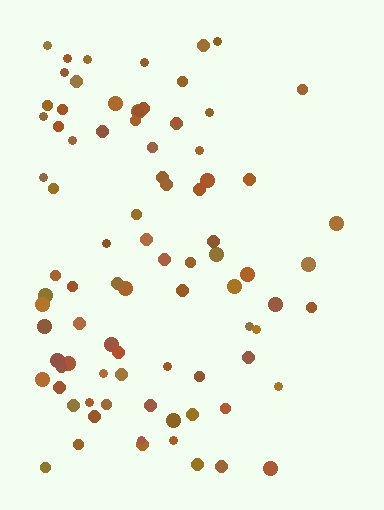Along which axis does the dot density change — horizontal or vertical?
Horizontal.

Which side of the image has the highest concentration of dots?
The left.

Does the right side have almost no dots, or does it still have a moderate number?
Still a moderate number, just noticeably fewer than the left.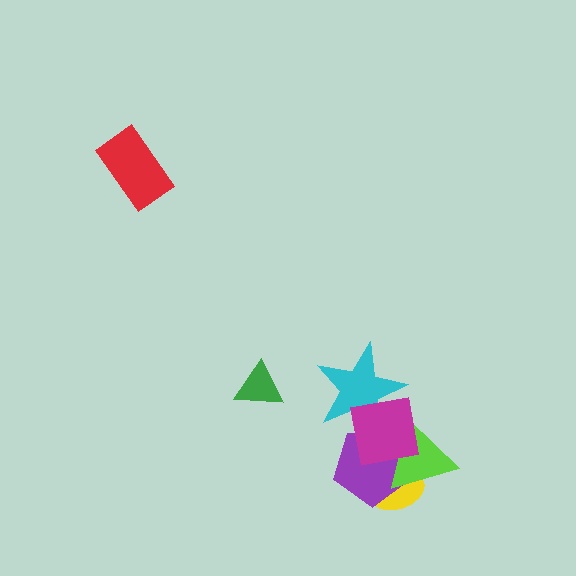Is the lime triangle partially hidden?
Yes, it is partially covered by another shape.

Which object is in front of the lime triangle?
The magenta square is in front of the lime triangle.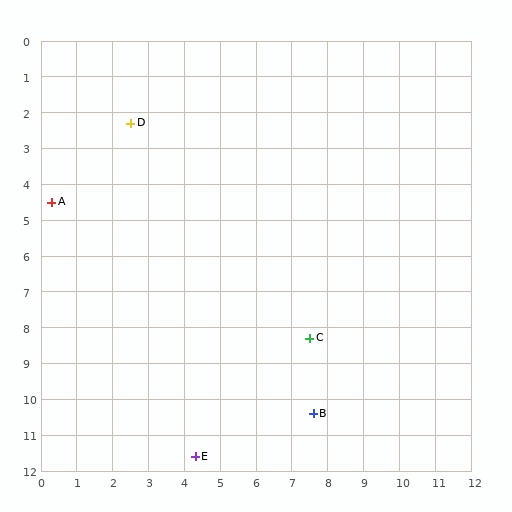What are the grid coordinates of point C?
Point C is at approximately (7.5, 8.3).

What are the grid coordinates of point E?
Point E is at approximately (4.3, 11.6).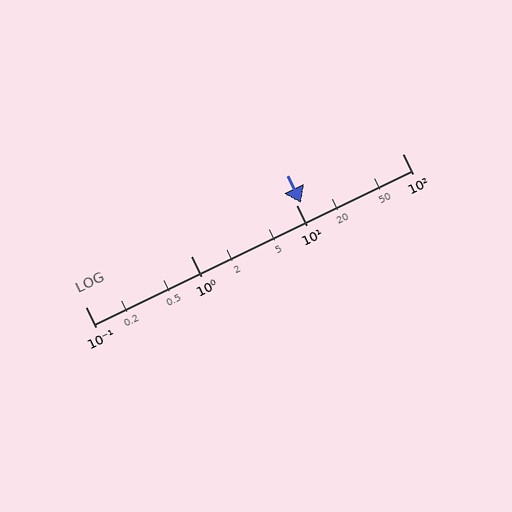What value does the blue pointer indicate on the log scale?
The pointer indicates approximately 11.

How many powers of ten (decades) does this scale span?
The scale spans 3 decades, from 0.1 to 100.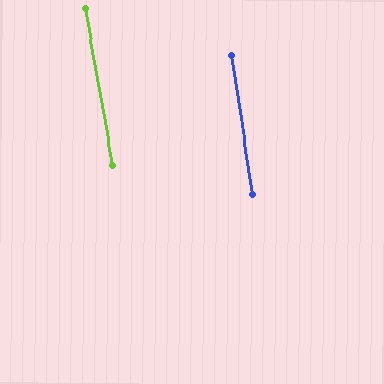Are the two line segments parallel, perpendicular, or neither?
Parallel — their directions differ by only 0.9°.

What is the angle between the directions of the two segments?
Approximately 1 degree.